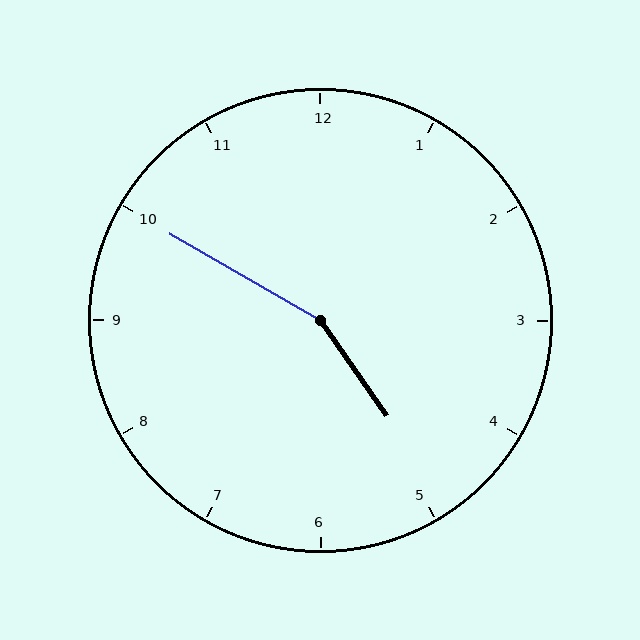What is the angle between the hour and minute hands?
Approximately 155 degrees.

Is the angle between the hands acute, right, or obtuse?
It is obtuse.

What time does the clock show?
4:50.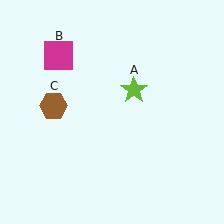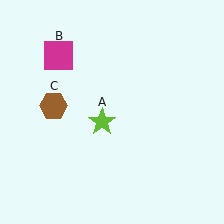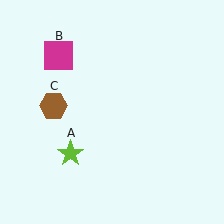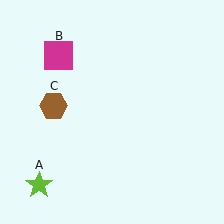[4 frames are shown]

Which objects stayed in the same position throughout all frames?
Magenta square (object B) and brown hexagon (object C) remained stationary.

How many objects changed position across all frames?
1 object changed position: lime star (object A).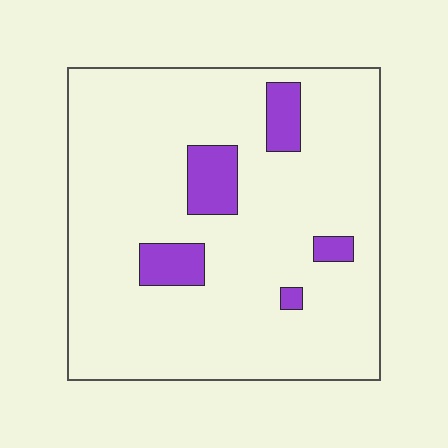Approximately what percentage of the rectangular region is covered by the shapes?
Approximately 10%.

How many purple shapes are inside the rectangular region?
5.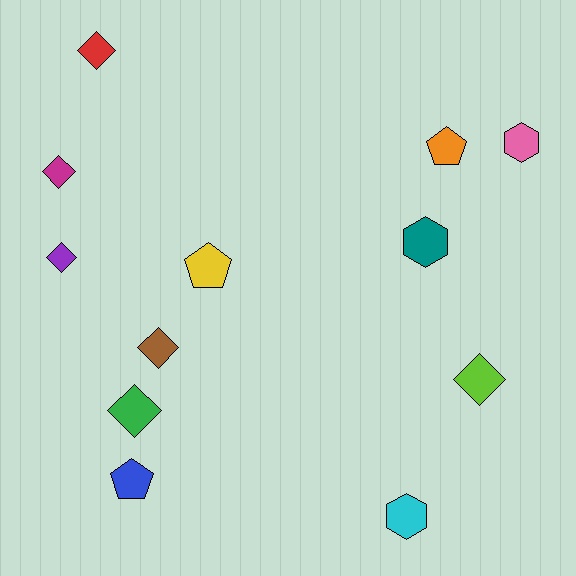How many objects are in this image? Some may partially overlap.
There are 12 objects.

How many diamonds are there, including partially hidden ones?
There are 6 diamonds.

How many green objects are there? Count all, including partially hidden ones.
There is 1 green object.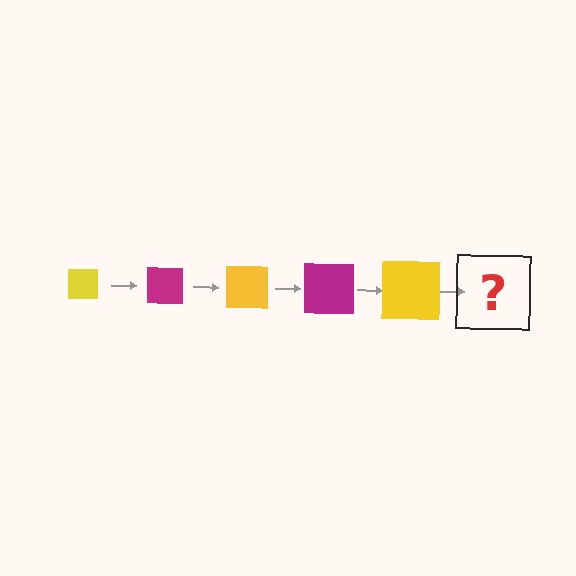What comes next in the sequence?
The next element should be a magenta square, larger than the previous one.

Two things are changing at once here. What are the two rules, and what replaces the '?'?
The two rules are that the square grows larger each step and the color cycles through yellow and magenta. The '?' should be a magenta square, larger than the previous one.